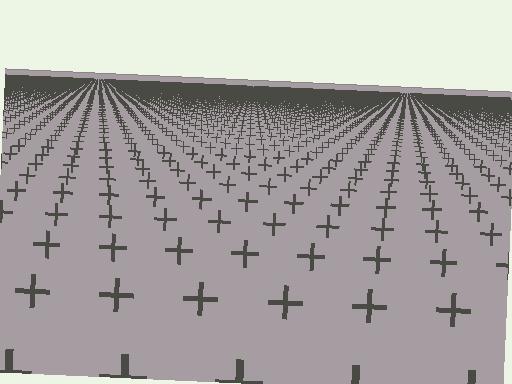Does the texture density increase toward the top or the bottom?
Density increases toward the top.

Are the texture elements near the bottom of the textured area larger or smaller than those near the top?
Larger. Near the bottom, elements are closer to the viewer and appear at a bigger on-screen size.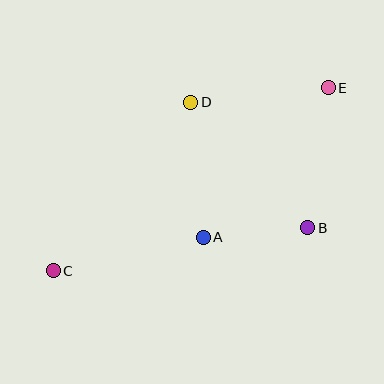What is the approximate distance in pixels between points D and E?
The distance between D and E is approximately 138 pixels.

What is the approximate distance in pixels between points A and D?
The distance between A and D is approximately 135 pixels.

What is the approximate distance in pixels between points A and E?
The distance between A and E is approximately 195 pixels.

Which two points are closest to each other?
Points A and B are closest to each other.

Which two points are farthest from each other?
Points C and E are farthest from each other.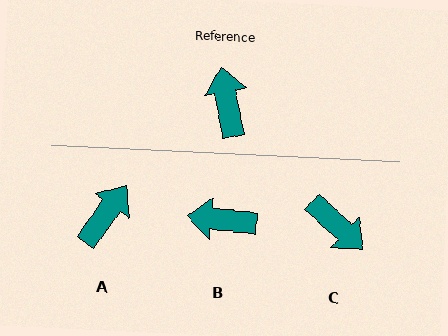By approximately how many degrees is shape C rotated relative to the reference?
Approximately 143 degrees clockwise.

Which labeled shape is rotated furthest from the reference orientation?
C, about 143 degrees away.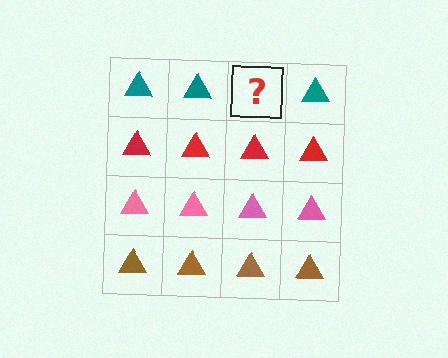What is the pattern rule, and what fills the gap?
The rule is that each row has a consistent color. The gap should be filled with a teal triangle.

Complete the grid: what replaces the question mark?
The question mark should be replaced with a teal triangle.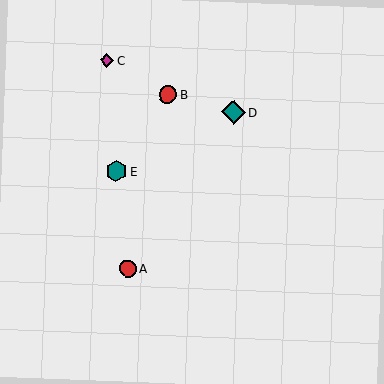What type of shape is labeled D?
Shape D is a teal diamond.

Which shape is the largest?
The teal diamond (labeled D) is the largest.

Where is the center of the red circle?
The center of the red circle is at (168, 94).